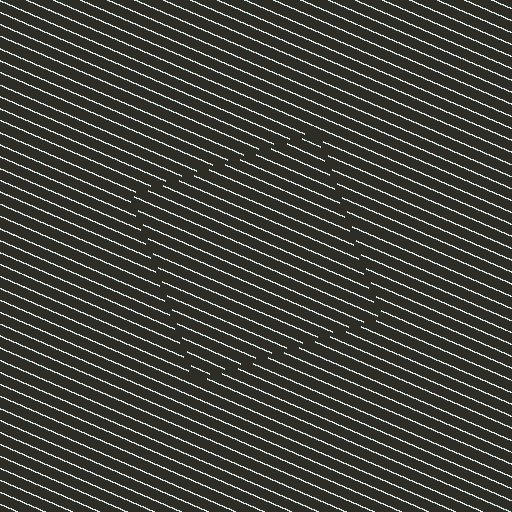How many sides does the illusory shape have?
4 sides — the line-ends trace a square.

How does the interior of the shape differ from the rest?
The interior of the shape contains the same grating, shifted by half a period — the contour is defined by the phase discontinuity where line-ends from the inner and outer gratings abut.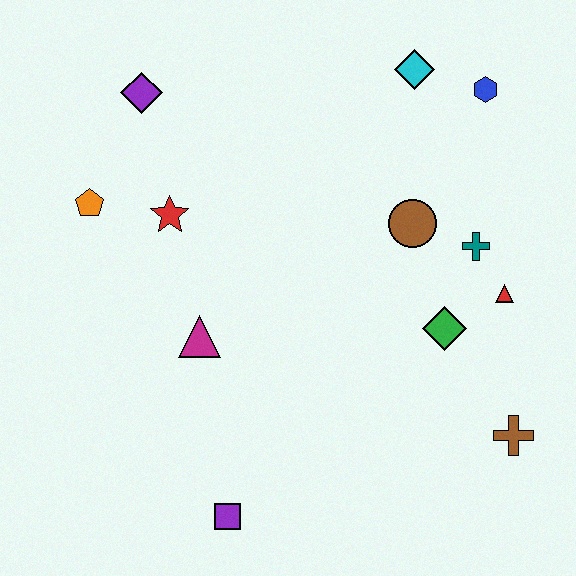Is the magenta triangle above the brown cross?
Yes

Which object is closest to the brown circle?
The teal cross is closest to the brown circle.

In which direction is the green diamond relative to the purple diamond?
The green diamond is to the right of the purple diamond.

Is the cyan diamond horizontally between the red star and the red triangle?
Yes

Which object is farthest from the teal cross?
The orange pentagon is farthest from the teal cross.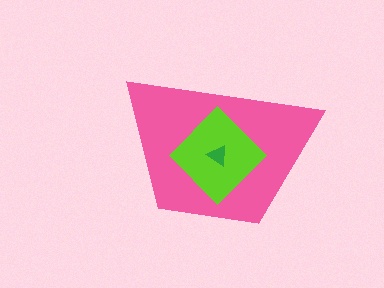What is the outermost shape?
The pink trapezoid.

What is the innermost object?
The green triangle.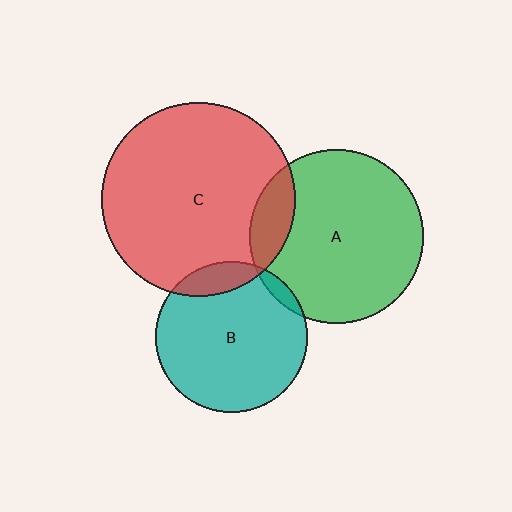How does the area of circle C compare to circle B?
Approximately 1.6 times.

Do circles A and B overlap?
Yes.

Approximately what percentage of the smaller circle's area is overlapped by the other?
Approximately 5%.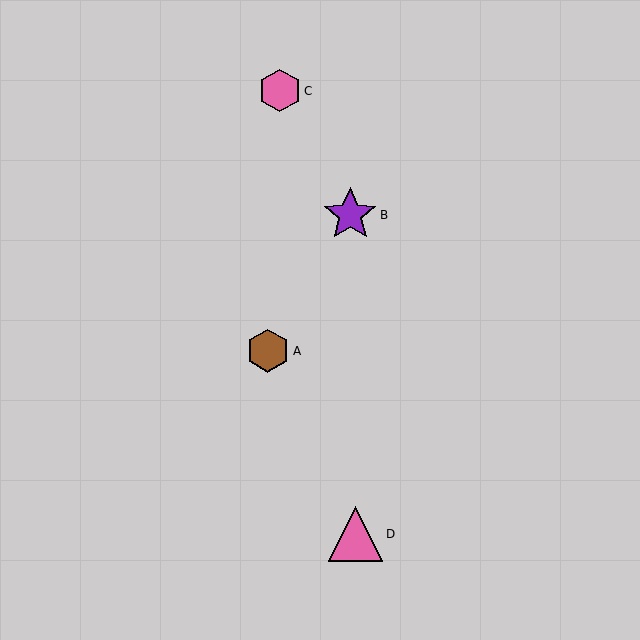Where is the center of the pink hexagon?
The center of the pink hexagon is at (280, 91).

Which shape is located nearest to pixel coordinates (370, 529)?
The pink triangle (labeled D) at (355, 534) is nearest to that location.